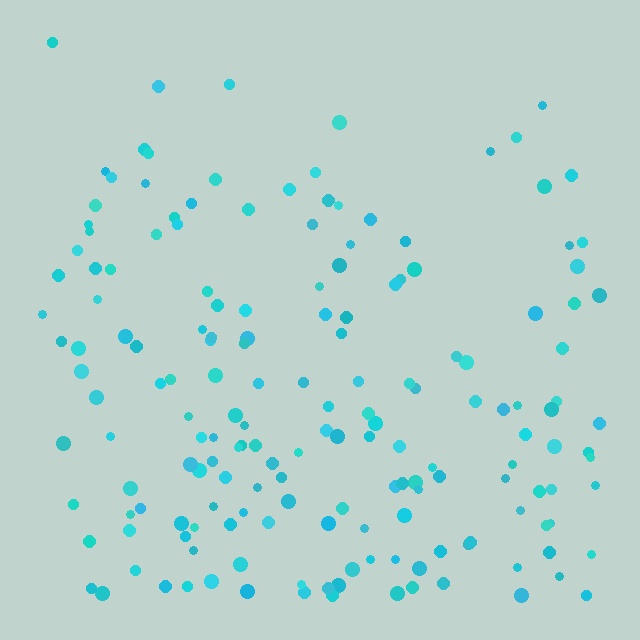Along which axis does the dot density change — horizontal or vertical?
Vertical.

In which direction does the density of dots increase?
From top to bottom, with the bottom side densest.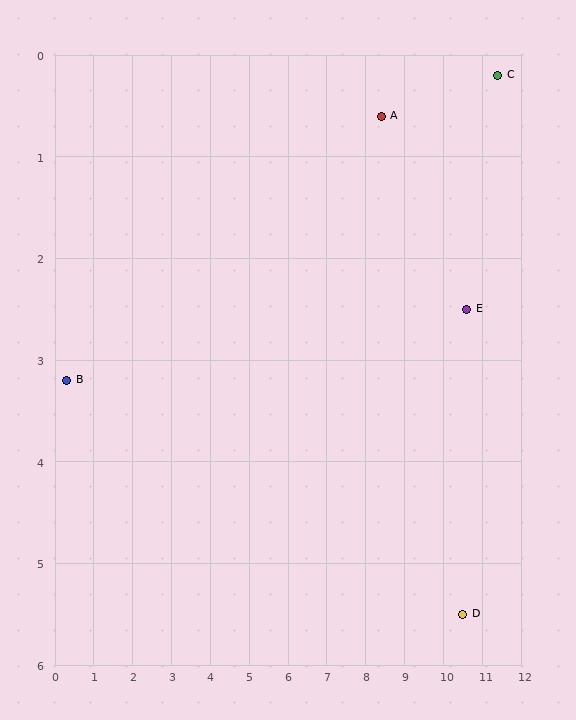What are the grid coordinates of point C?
Point C is at approximately (11.4, 0.2).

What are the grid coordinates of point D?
Point D is at approximately (10.5, 5.5).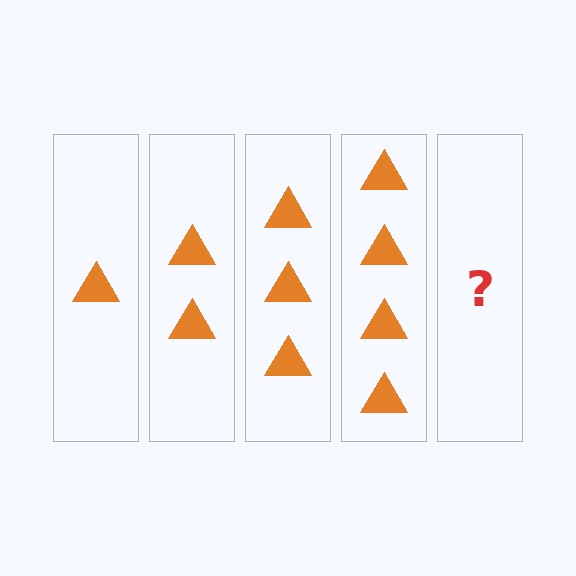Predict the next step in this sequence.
The next step is 5 triangles.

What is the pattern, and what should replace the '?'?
The pattern is that each step adds one more triangle. The '?' should be 5 triangles.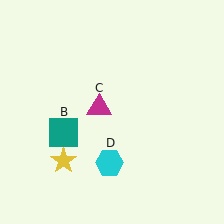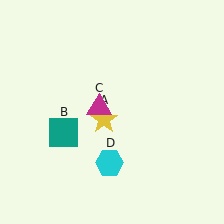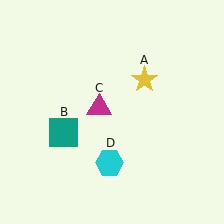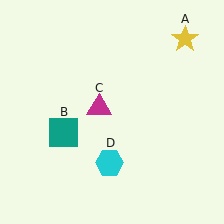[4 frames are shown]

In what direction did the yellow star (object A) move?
The yellow star (object A) moved up and to the right.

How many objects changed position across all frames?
1 object changed position: yellow star (object A).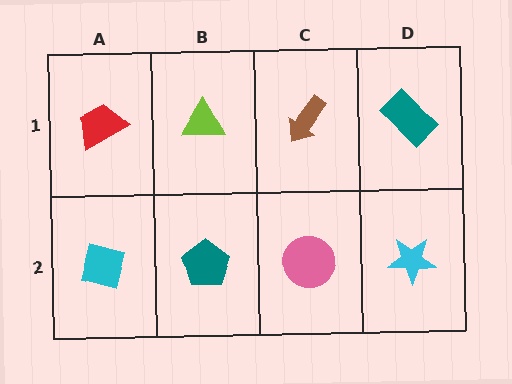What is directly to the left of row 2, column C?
A teal pentagon.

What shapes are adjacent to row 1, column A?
A cyan square (row 2, column A), a lime triangle (row 1, column B).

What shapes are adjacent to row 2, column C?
A brown arrow (row 1, column C), a teal pentagon (row 2, column B), a cyan star (row 2, column D).